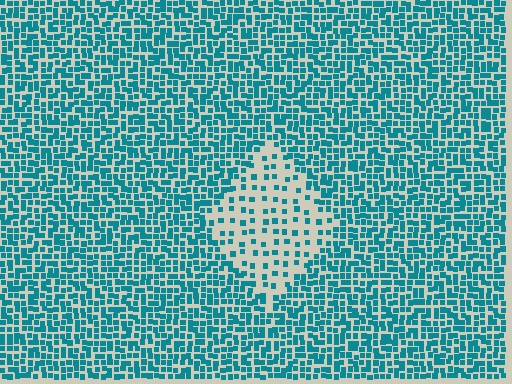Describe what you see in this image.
The image contains small teal elements arranged at two different densities. A diamond-shaped region is visible where the elements are less densely packed than the surrounding area.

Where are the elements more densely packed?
The elements are more densely packed outside the diamond boundary.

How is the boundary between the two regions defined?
The boundary is defined by a change in element density (approximately 2.6x ratio). All elements are the same color, size, and shape.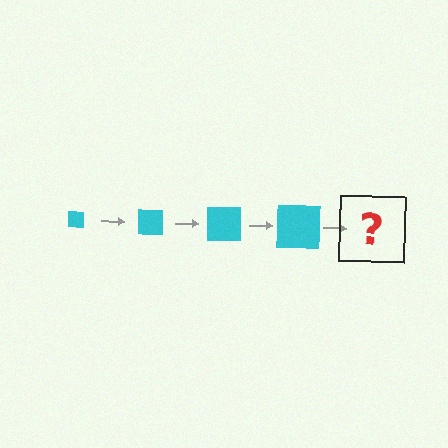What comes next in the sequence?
The next element should be a cyan square, larger than the previous one.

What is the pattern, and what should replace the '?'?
The pattern is that the square gets progressively larger each step. The '?' should be a cyan square, larger than the previous one.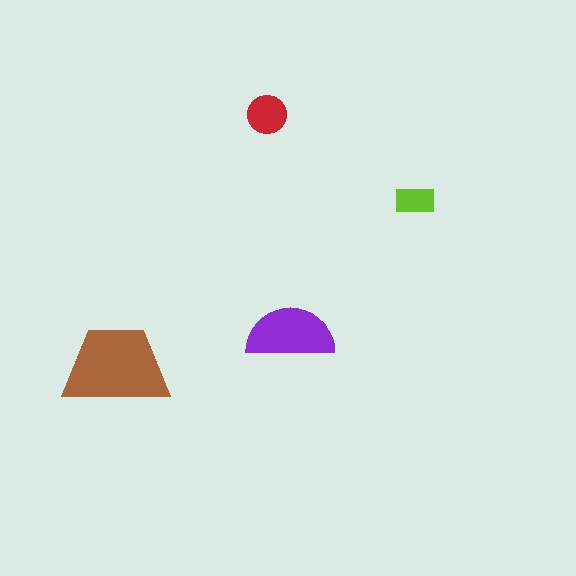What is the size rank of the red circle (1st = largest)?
3rd.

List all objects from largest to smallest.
The brown trapezoid, the purple semicircle, the red circle, the lime rectangle.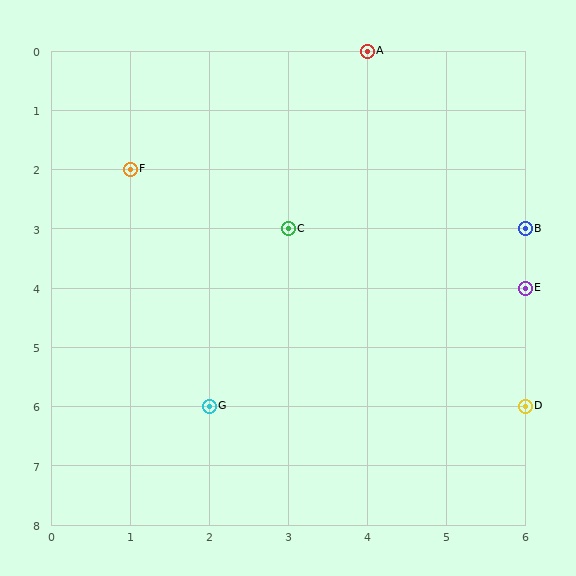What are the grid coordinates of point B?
Point B is at grid coordinates (6, 3).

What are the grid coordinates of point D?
Point D is at grid coordinates (6, 6).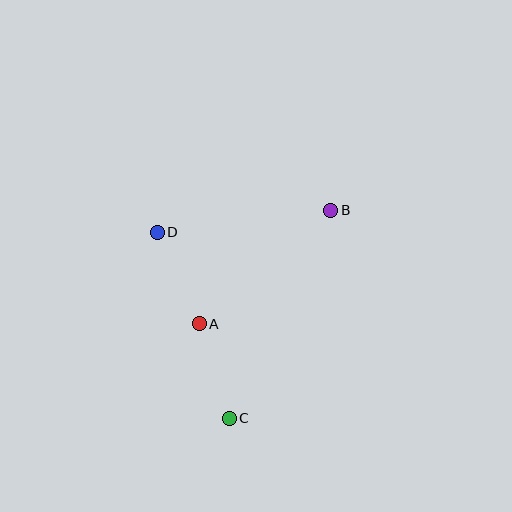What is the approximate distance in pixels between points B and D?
The distance between B and D is approximately 175 pixels.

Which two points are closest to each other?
Points A and C are closest to each other.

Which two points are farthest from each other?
Points B and C are farthest from each other.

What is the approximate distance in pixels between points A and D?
The distance between A and D is approximately 101 pixels.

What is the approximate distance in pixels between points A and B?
The distance between A and B is approximately 174 pixels.